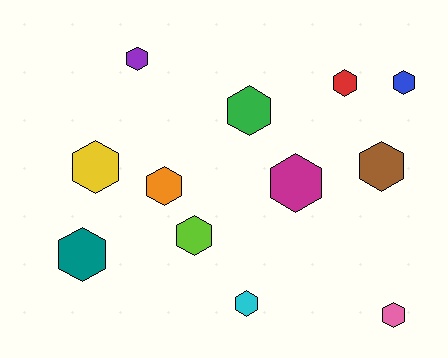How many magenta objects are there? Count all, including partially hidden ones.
There is 1 magenta object.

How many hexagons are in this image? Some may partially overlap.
There are 12 hexagons.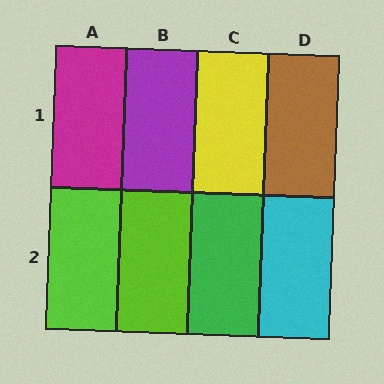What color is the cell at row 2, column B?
Lime.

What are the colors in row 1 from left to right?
Magenta, purple, yellow, brown.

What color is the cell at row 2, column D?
Cyan.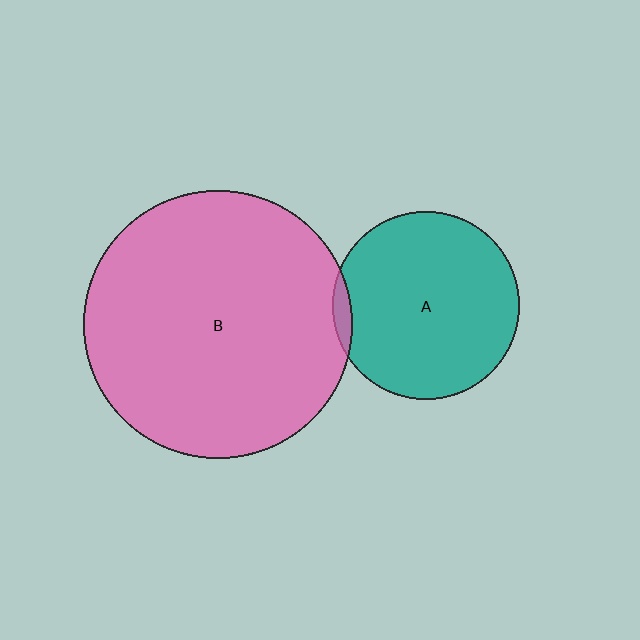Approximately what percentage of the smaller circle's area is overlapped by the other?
Approximately 5%.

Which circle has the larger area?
Circle B (pink).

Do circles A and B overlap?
Yes.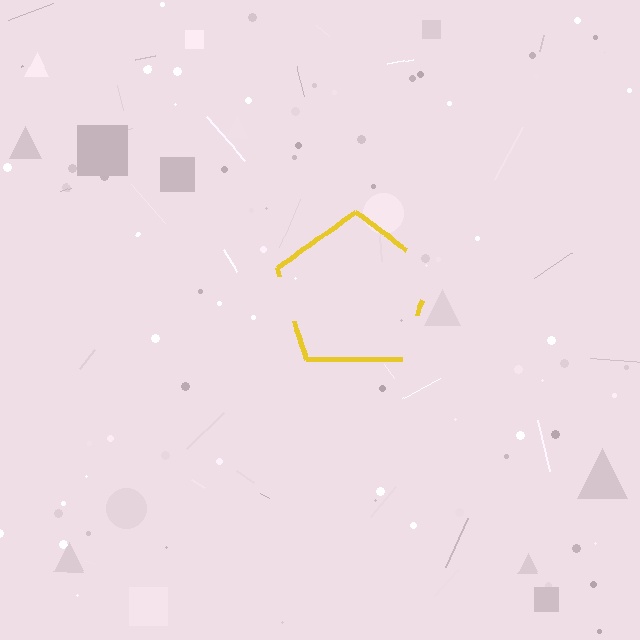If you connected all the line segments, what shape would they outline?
They would outline a pentagon.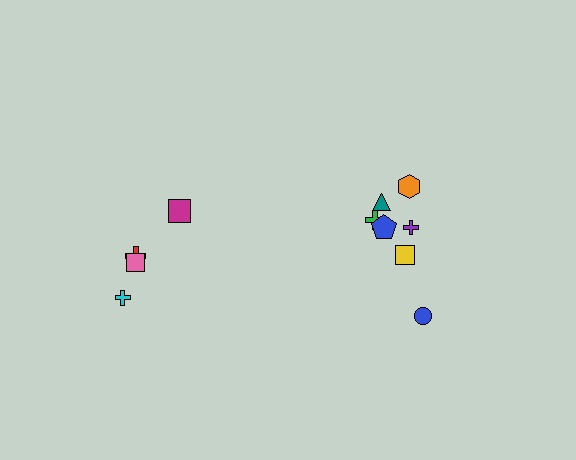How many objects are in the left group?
There are 4 objects.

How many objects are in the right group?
There are 7 objects.